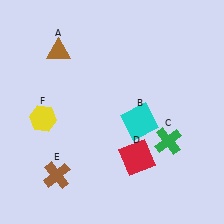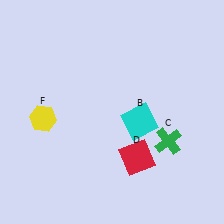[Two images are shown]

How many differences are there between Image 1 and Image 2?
There are 2 differences between the two images.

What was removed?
The brown triangle (A), the brown cross (E) were removed in Image 2.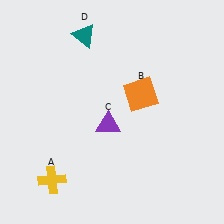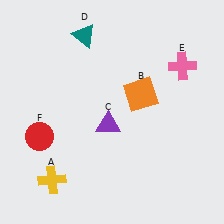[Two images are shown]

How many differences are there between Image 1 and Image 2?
There are 2 differences between the two images.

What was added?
A pink cross (E), a red circle (F) were added in Image 2.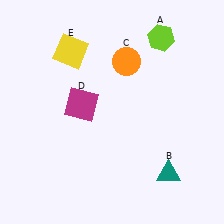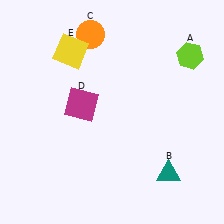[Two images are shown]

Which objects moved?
The objects that moved are: the lime hexagon (A), the orange circle (C).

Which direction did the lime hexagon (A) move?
The lime hexagon (A) moved right.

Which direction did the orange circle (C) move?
The orange circle (C) moved left.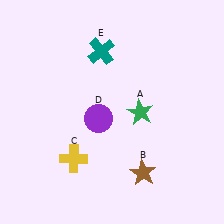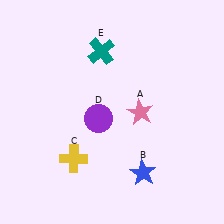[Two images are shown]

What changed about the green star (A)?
In Image 1, A is green. In Image 2, it changed to pink.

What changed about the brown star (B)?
In Image 1, B is brown. In Image 2, it changed to blue.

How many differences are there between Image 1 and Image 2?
There are 2 differences between the two images.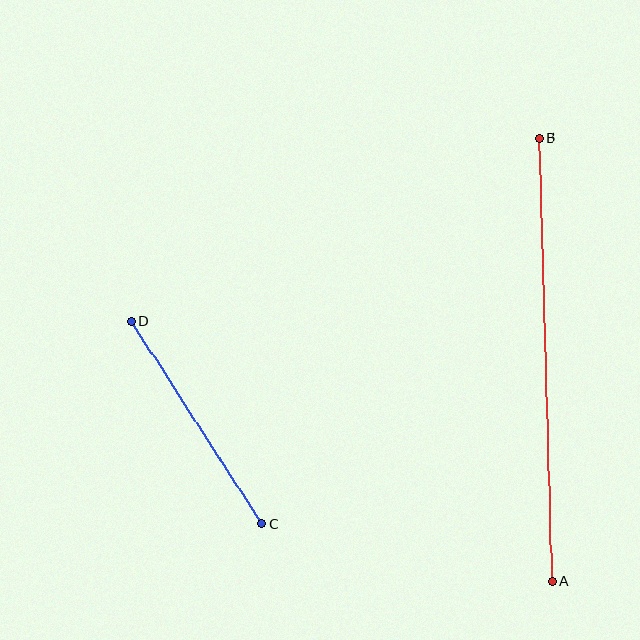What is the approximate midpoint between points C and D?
The midpoint is at approximately (196, 422) pixels.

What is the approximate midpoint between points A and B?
The midpoint is at approximately (546, 360) pixels.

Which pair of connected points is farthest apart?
Points A and B are farthest apart.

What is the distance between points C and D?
The distance is approximately 241 pixels.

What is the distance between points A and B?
The distance is approximately 443 pixels.